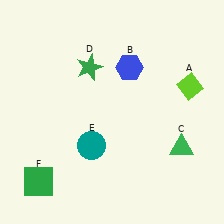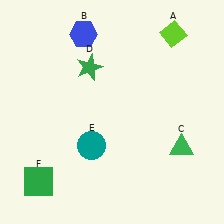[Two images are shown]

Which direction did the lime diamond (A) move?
The lime diamond (A) moved up.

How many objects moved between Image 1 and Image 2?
2 objects moved between the two images.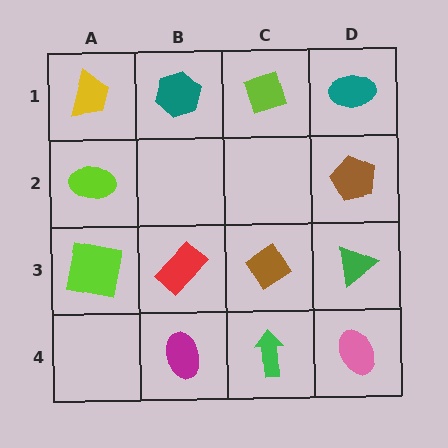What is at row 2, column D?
A brown pentagon.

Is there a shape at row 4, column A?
No, that cell is empty.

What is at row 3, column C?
A brown diamond.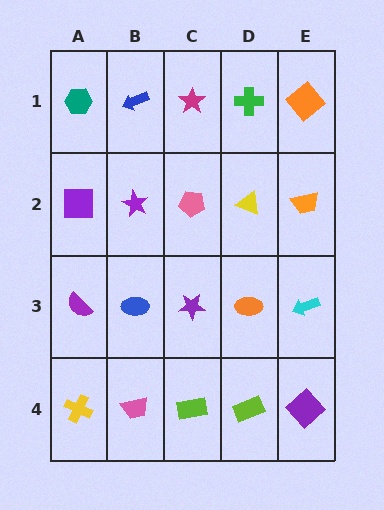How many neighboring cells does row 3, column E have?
3.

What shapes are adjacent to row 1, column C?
A pink pentagon (row 2, column C), a blue arrow (row 1, column B), a green cross (row 1, column D).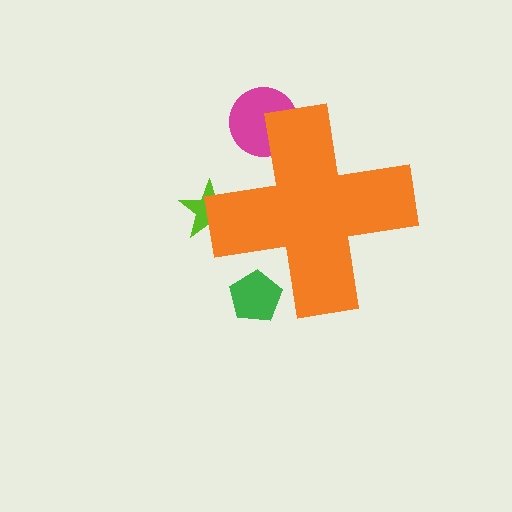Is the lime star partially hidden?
Yes, the lime star is partially hidden behind the orange cross.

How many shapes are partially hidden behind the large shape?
3 shapes are partially hidden.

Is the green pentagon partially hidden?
Yes, the green pentagon is partially hidden behind the orange cross.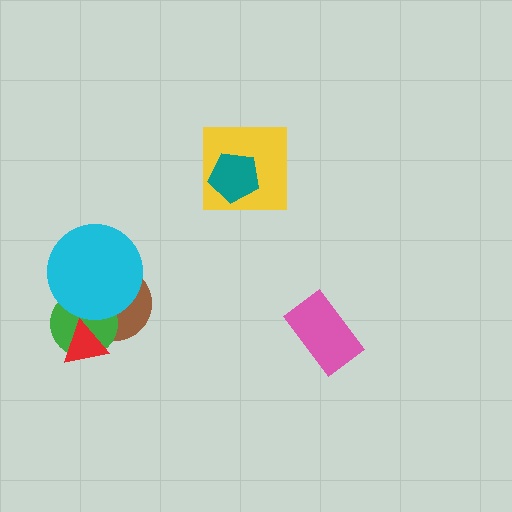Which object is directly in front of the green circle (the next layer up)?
The red triangle is directly in front of the green circle.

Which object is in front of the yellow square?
The teal pentagon is in front of the yellow square.